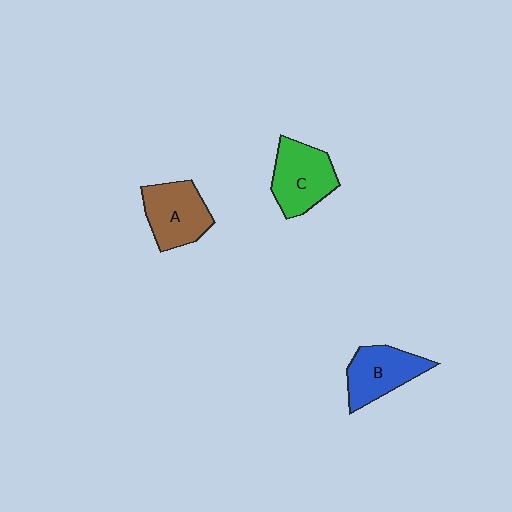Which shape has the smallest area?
Shape B (blue).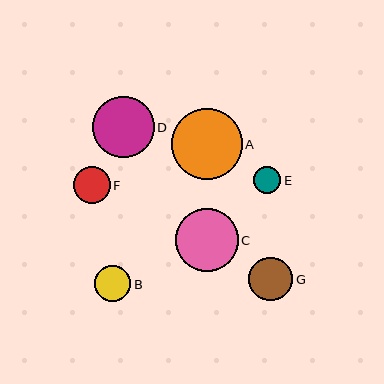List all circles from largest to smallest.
From largest to smallest: A, C, D, G, B, F, E.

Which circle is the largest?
Circle A is the largest with a size of approximately 71 pixels.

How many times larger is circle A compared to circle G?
Circle A is approximately 1.6 times the size of circle G.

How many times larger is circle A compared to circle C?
Circle A is approximately 1.1 times the size of circle C.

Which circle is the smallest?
Circle E is the smallest with a size of approximately 28 pixels.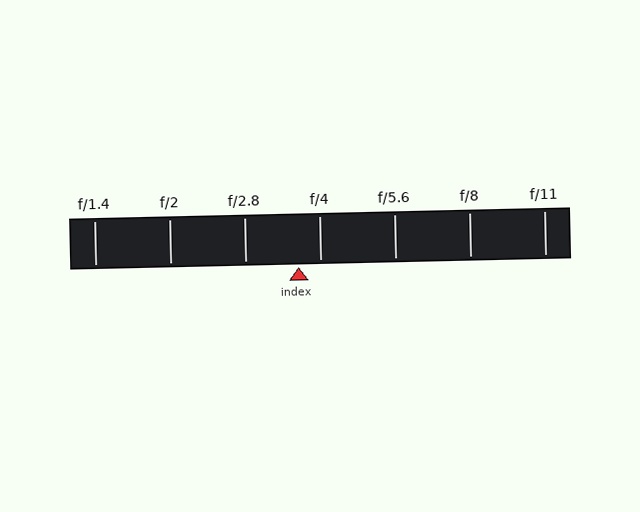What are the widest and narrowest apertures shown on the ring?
The widest aperture shown is f/1.4 and the narrowest is f/11.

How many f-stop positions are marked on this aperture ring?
There are 7 f-stop positions marked.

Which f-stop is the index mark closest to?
The index mark is closest to f/4.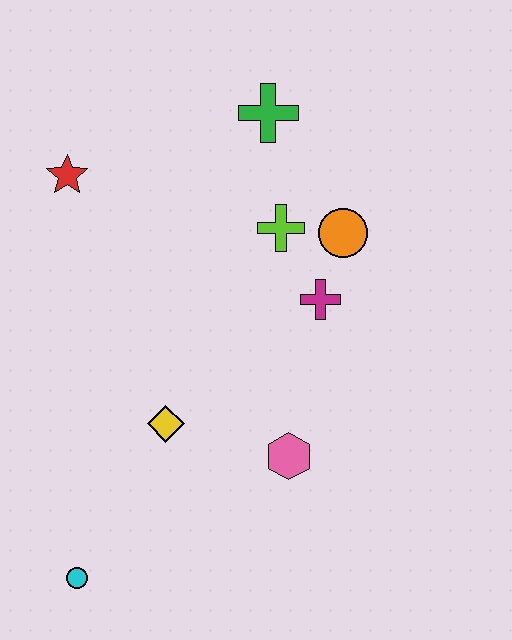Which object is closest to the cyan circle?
The yellow diamond is closest to the cyan circle.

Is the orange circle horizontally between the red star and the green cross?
No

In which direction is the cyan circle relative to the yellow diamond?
The cyan circle is below the yellow diamond.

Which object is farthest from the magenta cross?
The cyan circle is farthest from the magenta cross.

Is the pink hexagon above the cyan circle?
Yes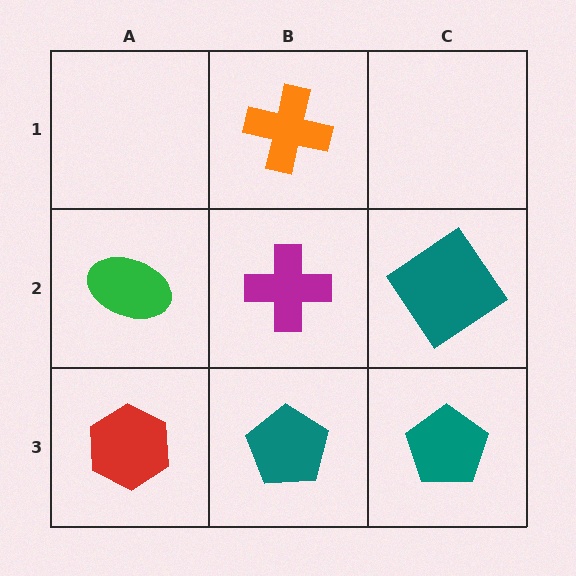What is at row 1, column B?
An orange cross.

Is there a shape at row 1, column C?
No, that cell is empty.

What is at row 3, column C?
A teal pentagon.